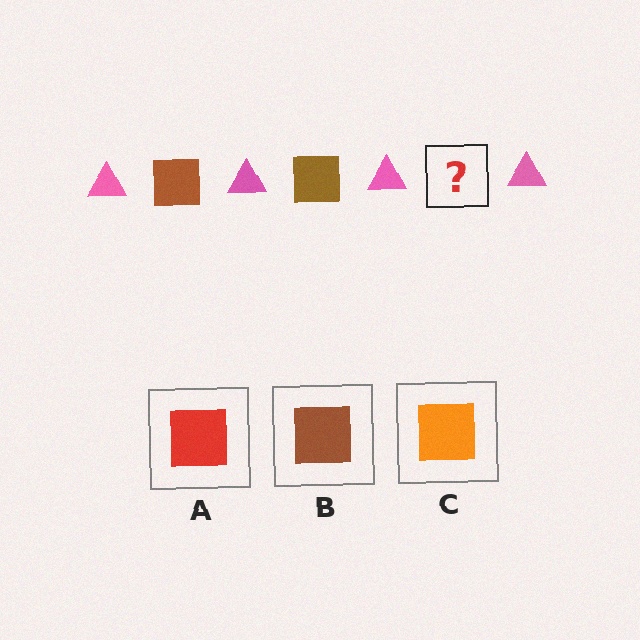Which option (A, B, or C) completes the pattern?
B.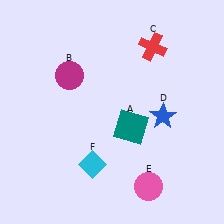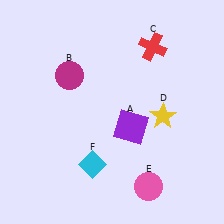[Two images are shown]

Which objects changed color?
A changed from teal to purple. D changed from blue to yellow.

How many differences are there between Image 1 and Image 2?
There are 2 differences between the two images.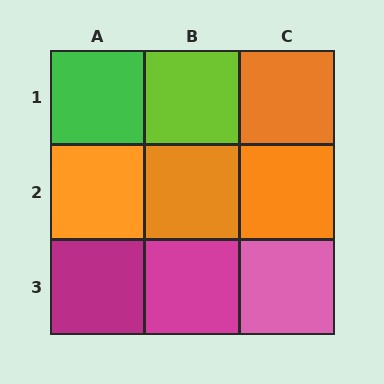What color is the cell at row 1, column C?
Orange.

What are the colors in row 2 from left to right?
Orange, orange, orange.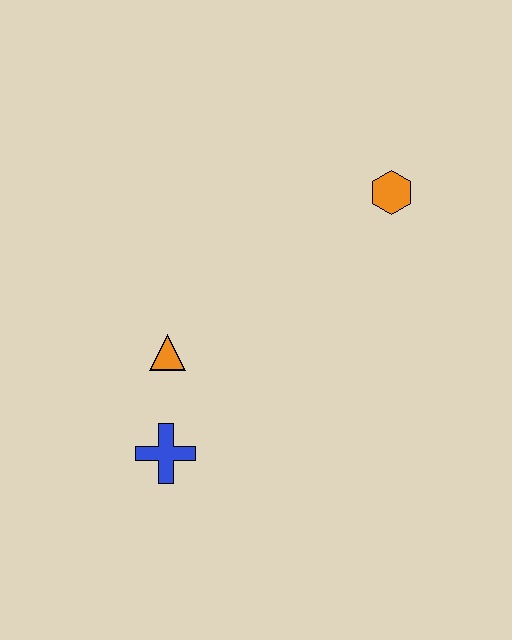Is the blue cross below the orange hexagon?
Yes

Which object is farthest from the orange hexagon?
The blue cross is farthest from the orange hexagon.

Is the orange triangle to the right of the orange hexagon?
No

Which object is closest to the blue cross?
The orange triangle is closest to the blue cross.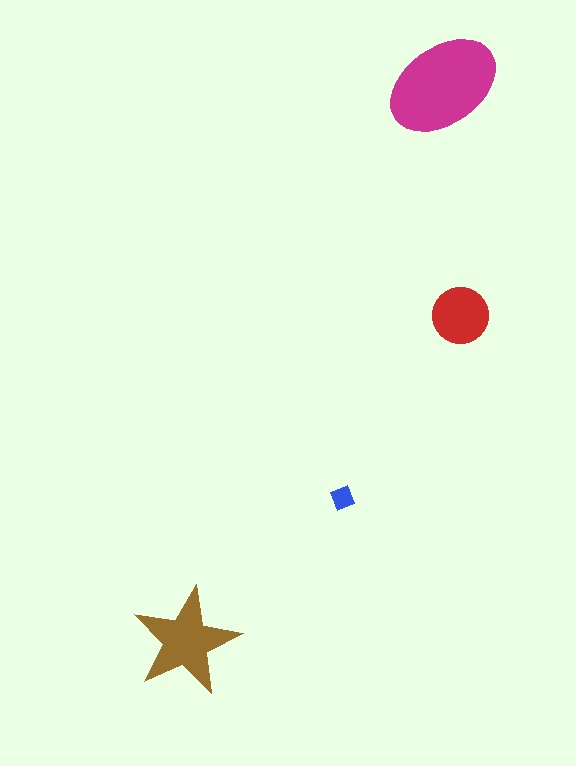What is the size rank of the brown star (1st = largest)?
2nd.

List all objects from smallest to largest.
The blue diamond, the red circle, the brown star, the magenta ellipse.